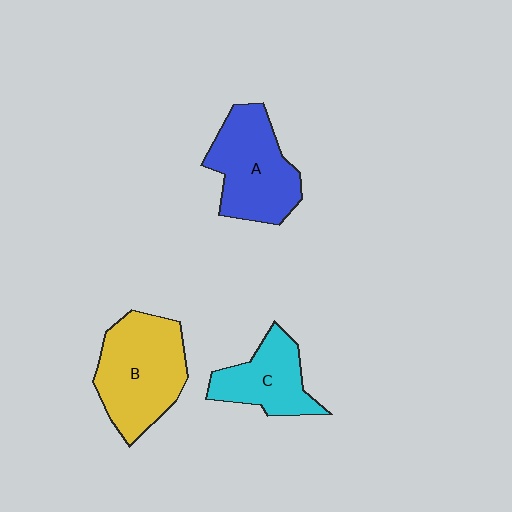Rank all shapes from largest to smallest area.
From largest to smallest: B (yellow), A (blue), C (cyan).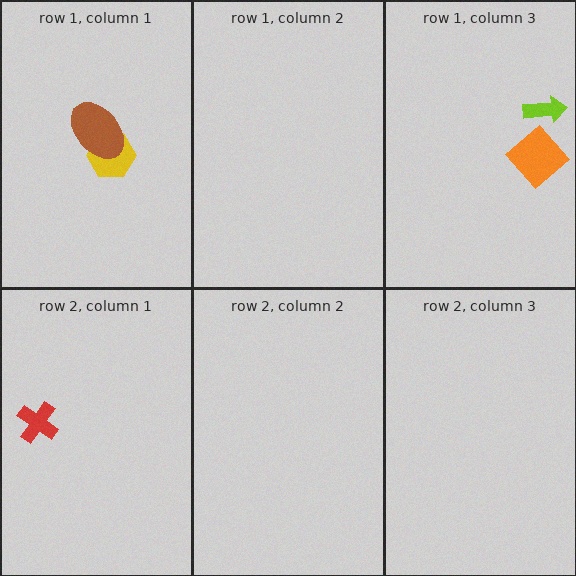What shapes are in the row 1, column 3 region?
The lime arrow, the orange diamond.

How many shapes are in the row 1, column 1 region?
2.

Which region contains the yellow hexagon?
The row 1, column 1 region.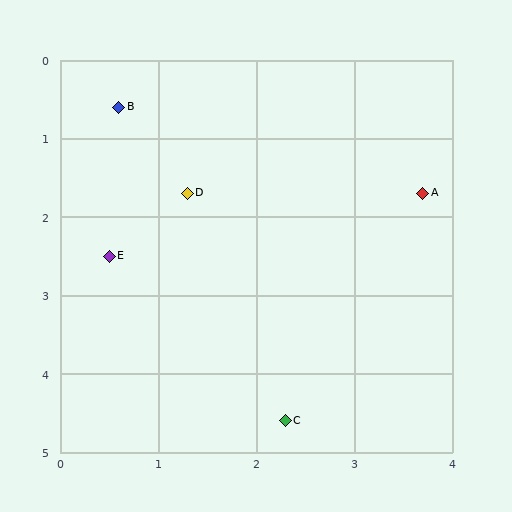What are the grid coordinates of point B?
Point B is at approximately (0.6, 0.6).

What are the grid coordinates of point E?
Point E is at approximately (0.5, 2.5).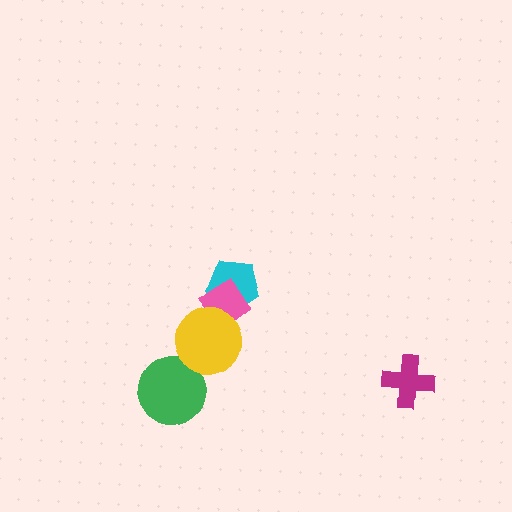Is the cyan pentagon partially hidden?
Yes, it is partially covered by another shape.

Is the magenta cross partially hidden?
No, no other shape covers it.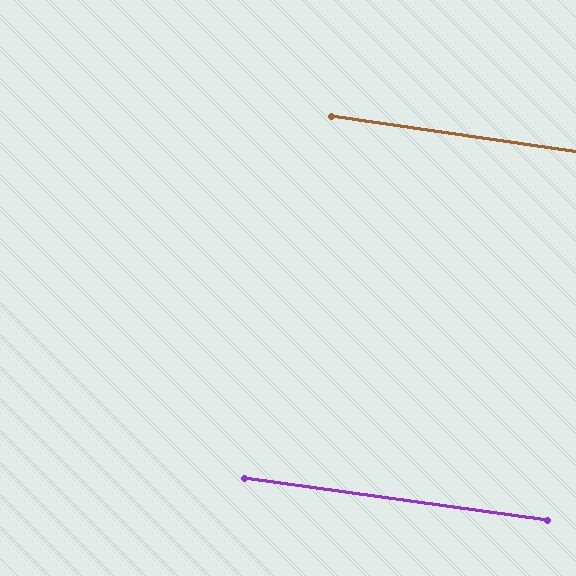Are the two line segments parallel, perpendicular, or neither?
Parallel — their directions differ by only 0.4°.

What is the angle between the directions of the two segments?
Approximately 0 degrees.